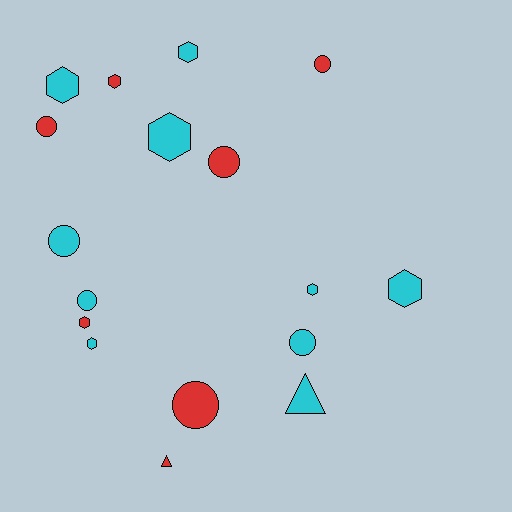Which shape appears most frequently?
Hexagon, with 8 objects.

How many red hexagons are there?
There are 2 red hexagons.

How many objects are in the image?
There are 17 objects.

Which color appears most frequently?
Cyan, with 10 objects.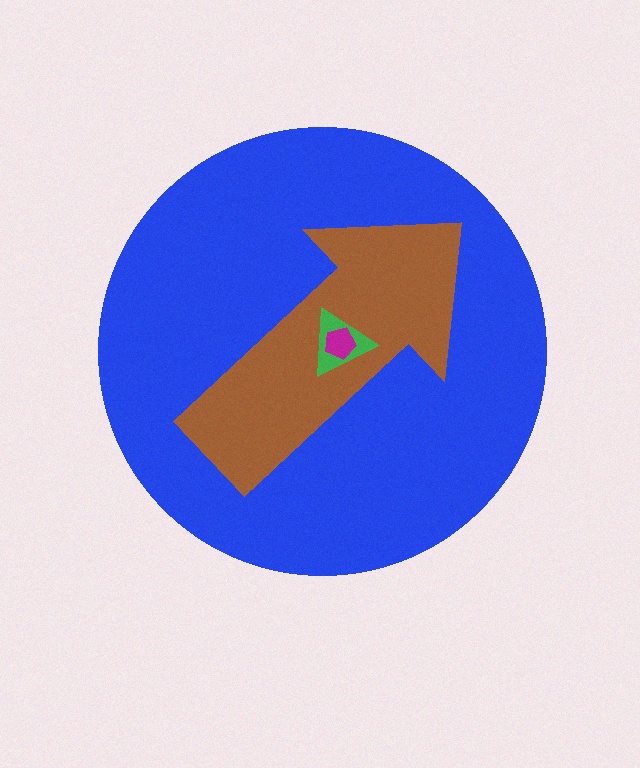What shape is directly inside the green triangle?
The magenta pentagon.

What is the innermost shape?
The magenta pentagon.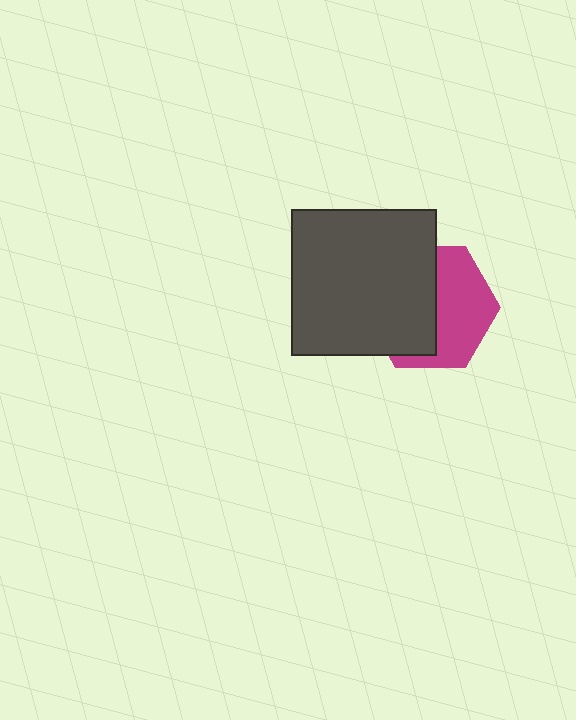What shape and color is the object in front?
The object in front is a dark gray square.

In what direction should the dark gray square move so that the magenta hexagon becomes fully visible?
The dark gray square should move left. That is the shortest direction to clear the overlap and leave the magenta hexagon fully visible.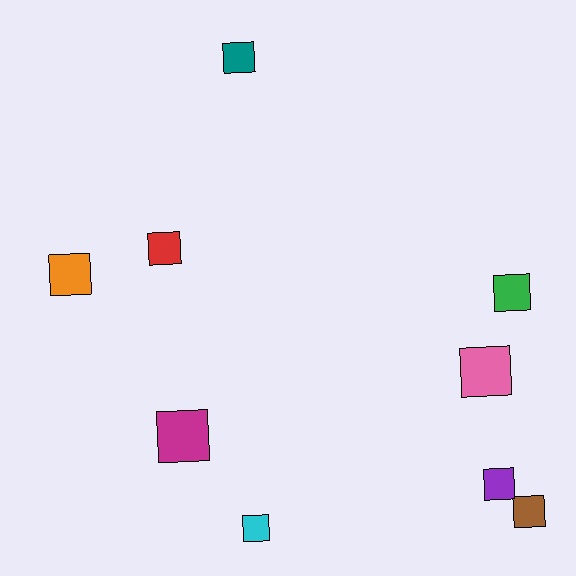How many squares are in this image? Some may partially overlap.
There are 9 squares.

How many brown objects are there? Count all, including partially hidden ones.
There is 1 brown object.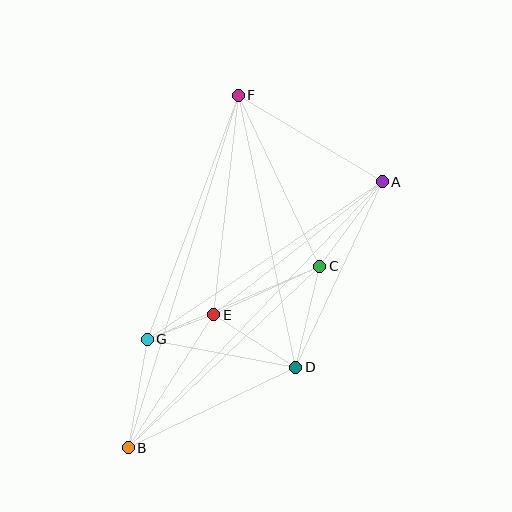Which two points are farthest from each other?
Points B and F are farthest from each other.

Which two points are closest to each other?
Points E and G are closest to each other.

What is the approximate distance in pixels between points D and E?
The distance between D and E is approximately 98 pixels.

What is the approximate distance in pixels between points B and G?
The distance between B and G is approximately 110 pixels.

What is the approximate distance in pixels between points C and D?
The distance between C and D is approximately 104 pixels.